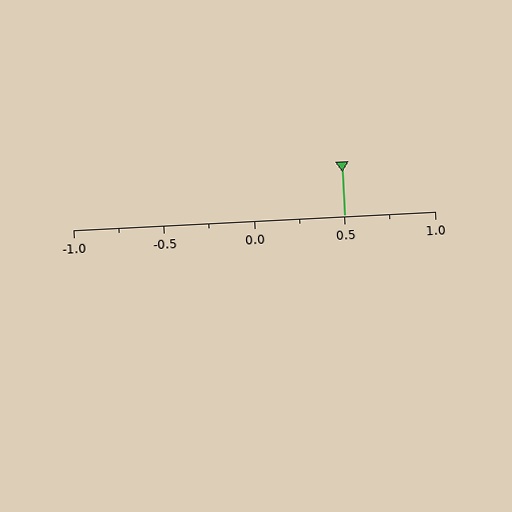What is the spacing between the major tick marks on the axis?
The major ticks are spaced 0.5 apart.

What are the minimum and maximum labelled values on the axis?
The axis runs from -1.0 to 1.0.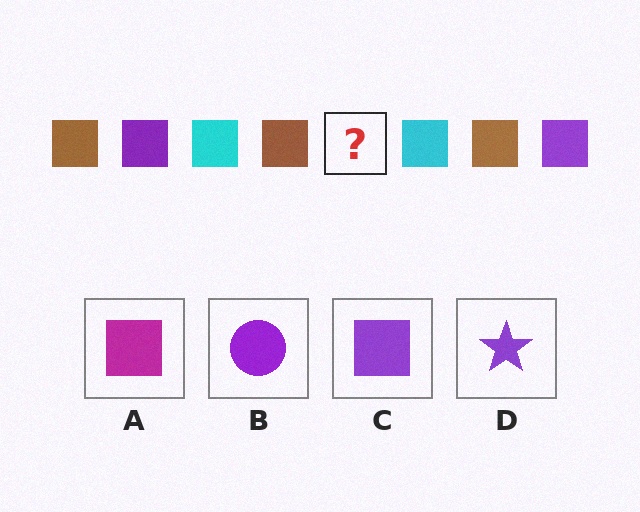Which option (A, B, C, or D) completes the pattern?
C.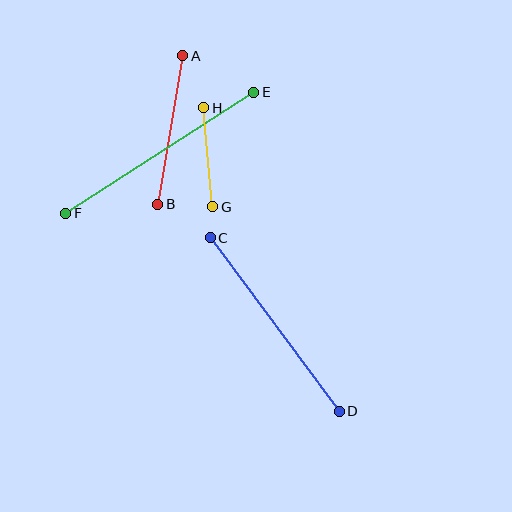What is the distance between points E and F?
The distance is approximately 223 pixels.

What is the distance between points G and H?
The distance is approximately 99 pixels.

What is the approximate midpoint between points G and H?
The midpoint is at approximately (208, 157) pixels.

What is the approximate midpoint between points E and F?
The midpoint is at approximately (160, 153) pixels.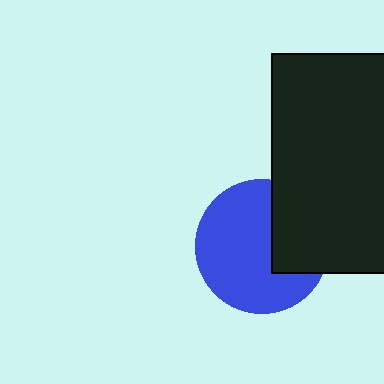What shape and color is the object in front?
The object in front is a black rectangle.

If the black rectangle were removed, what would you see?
You would see the complete blue circle.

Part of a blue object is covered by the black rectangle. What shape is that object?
It is a circle.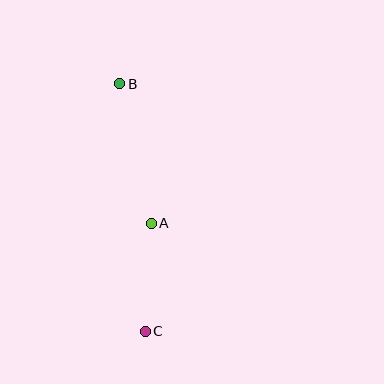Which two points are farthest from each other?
Points B and C are farthest from each other.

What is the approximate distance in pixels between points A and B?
The distance between A and B is approximately 143 pixels.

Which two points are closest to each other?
Points A and C are closest to each other.